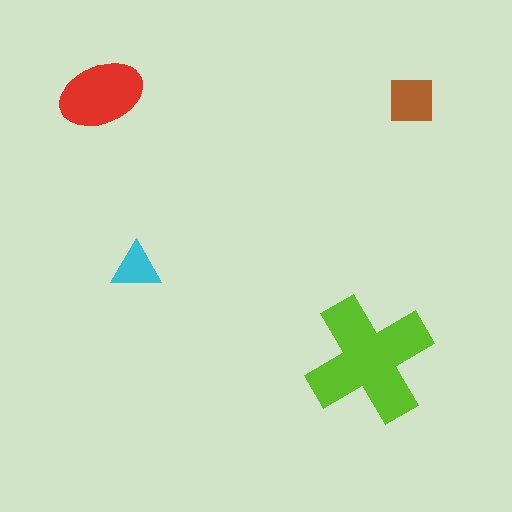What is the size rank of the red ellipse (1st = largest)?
2nd.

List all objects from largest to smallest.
The lime cross, the red ellipse, the brown square, the cyan triangle.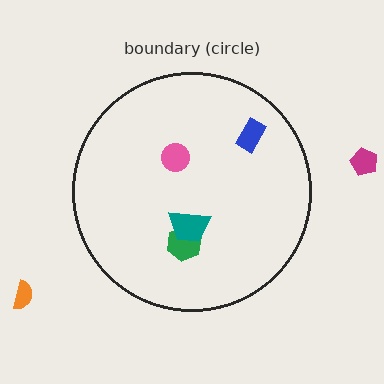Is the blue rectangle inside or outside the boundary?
Inside.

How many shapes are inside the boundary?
4 inside, 2 outside.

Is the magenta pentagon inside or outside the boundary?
Outside.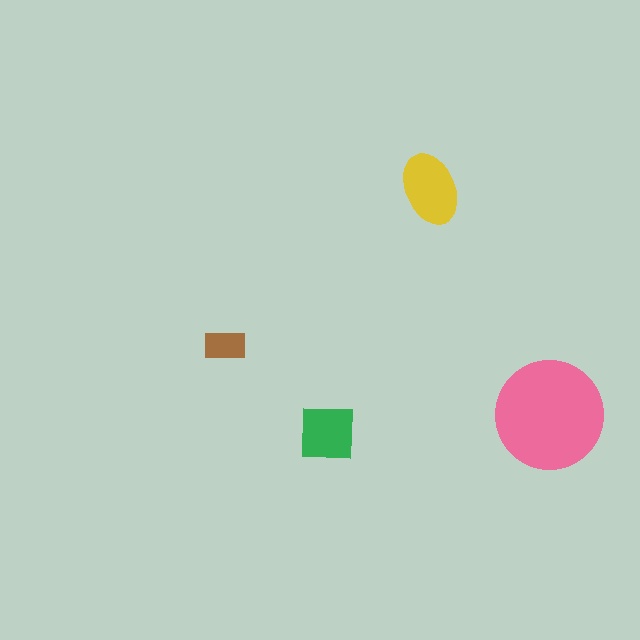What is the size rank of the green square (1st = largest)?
3rd.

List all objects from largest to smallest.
The pink circle, the yellow ellipse, the green square, the brown rectangle.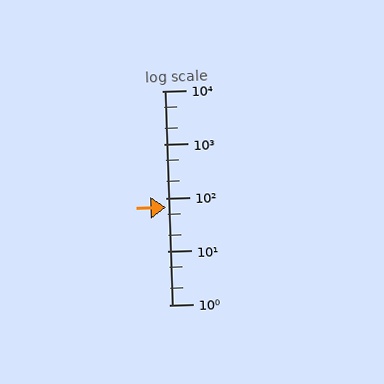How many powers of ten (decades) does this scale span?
The scale spans 4 decades, from 1 to 10000.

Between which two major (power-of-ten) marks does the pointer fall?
The pointer is between 10 and 100.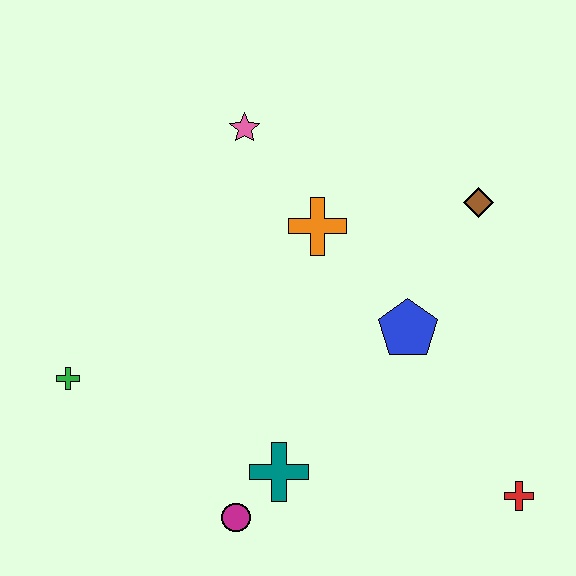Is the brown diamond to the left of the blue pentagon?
No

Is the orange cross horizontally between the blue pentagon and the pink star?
Yes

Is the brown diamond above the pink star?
No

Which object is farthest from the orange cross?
The red cross is farthest from the orange cross.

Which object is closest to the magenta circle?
The teal cross is closest to the magenta circle.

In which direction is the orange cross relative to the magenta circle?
The orange cross is above the magenta circle.